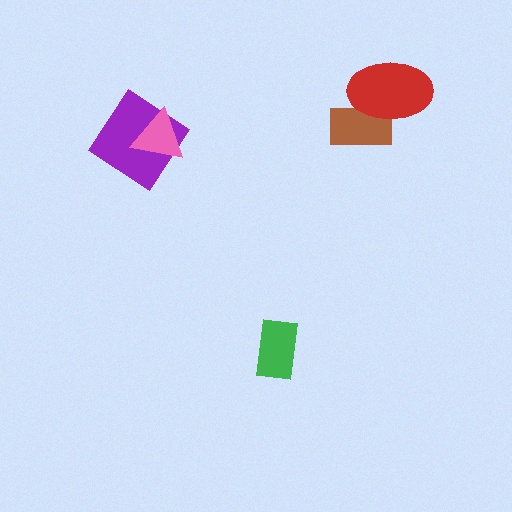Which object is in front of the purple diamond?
The pink triangle is in front of the purple diamond.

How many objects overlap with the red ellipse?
1 object overlaps with the red ellipse.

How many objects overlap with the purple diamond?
1 object overlaps with the purple diamond.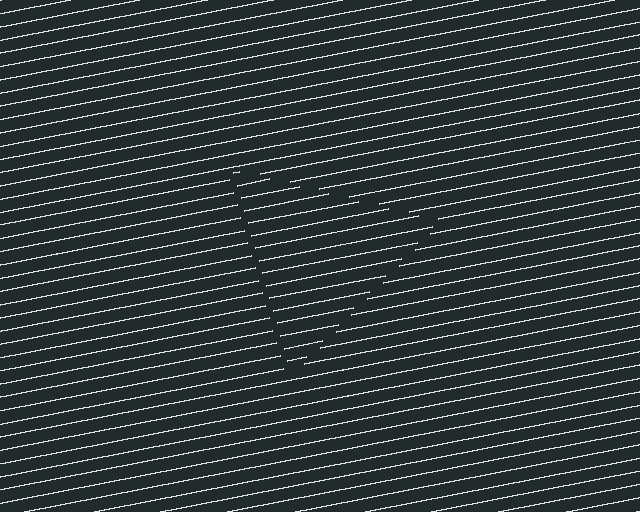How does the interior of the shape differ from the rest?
The interior of the shape contains the same grating, shifted by half a period — the contour is defined by the phase discontinuity where line-ends from the inner and outer gratings abut.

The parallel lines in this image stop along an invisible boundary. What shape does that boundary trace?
An illusory triangle. The interior of the shape contains the same grating, shifted by half a period — the contour is defined by the phase discontinuity where line-ends from the inner and outer gratings abut.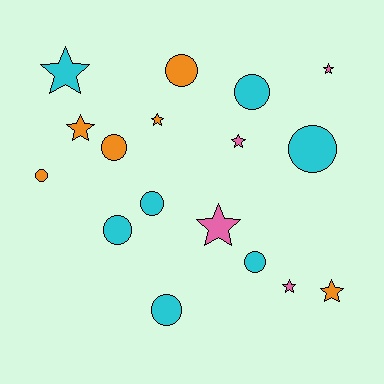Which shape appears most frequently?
Circle, with 9 objects.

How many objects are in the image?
There are 17 objects.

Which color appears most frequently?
Cyan, with 7 objects.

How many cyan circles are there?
There are 6 cyan circles.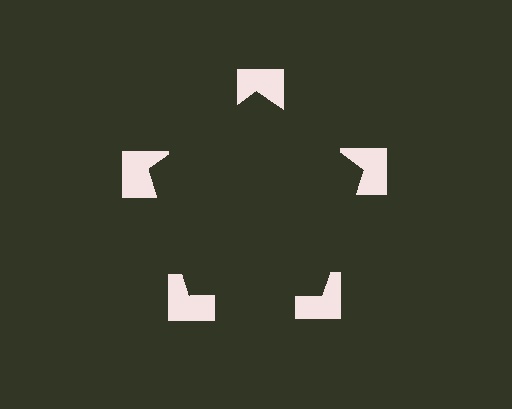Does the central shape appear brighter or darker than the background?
It typically appears slightly darker than the background, even though no actual brightness change is drawn.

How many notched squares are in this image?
There are 5 — one at each vertex of the illusory pentagon.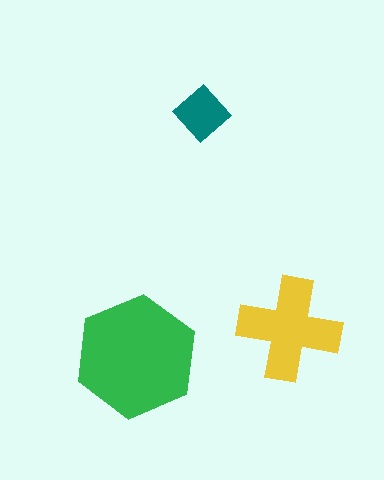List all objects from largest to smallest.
The green hexagon, the yellow cross, the teal diamond.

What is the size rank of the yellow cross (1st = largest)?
2nd.